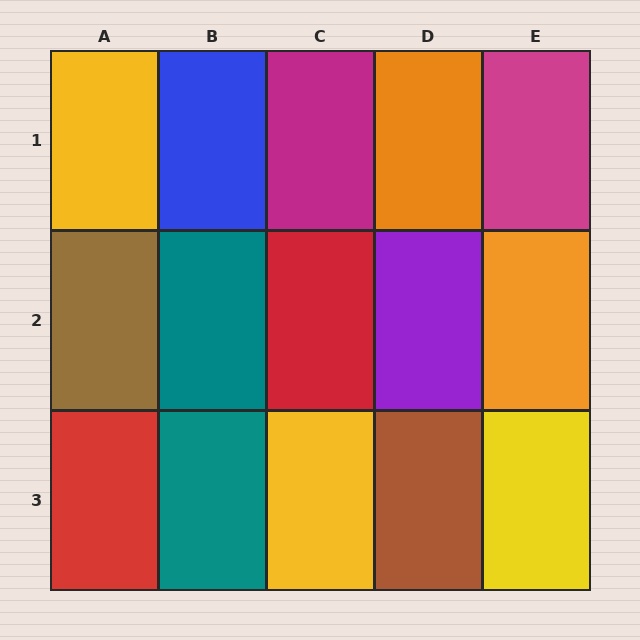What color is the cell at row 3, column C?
Yellow.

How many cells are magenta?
2 cells are magenta.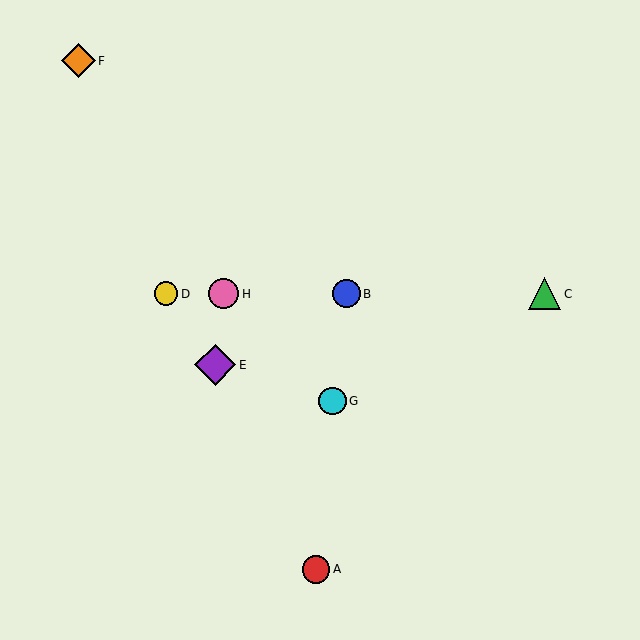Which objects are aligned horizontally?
Objects B, C, D, H are aligned horizontally.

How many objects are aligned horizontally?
4 objects (B, C, D, H) are aligned horizontally.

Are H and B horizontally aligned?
Yes, both are at y≈294.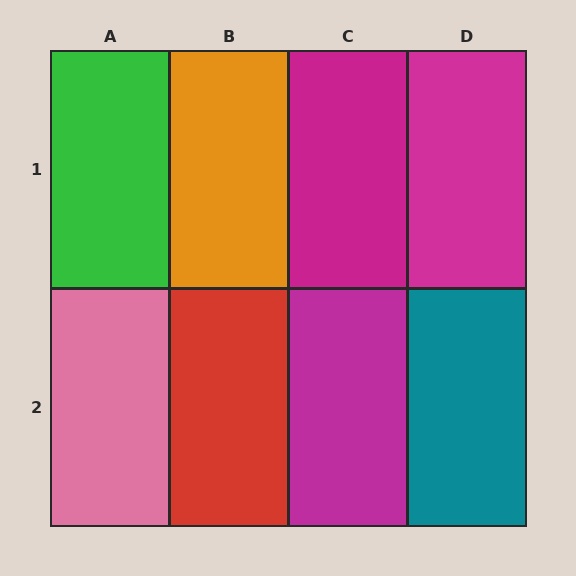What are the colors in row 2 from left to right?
Pink, red, magenta, teal.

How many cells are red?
1 cell is red.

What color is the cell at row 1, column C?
Magenta.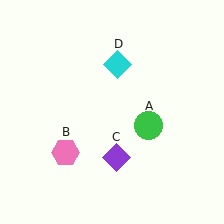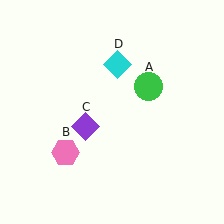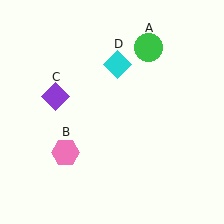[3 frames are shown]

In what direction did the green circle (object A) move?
The green circle (object A) moved up.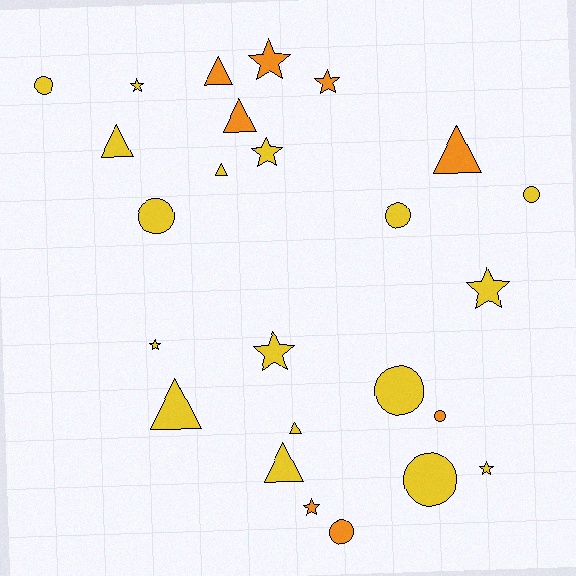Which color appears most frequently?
Yellow, with 17 objects.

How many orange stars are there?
There are 3 orange stars.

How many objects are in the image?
There are 25 objects.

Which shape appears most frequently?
Star, with 9 objects.